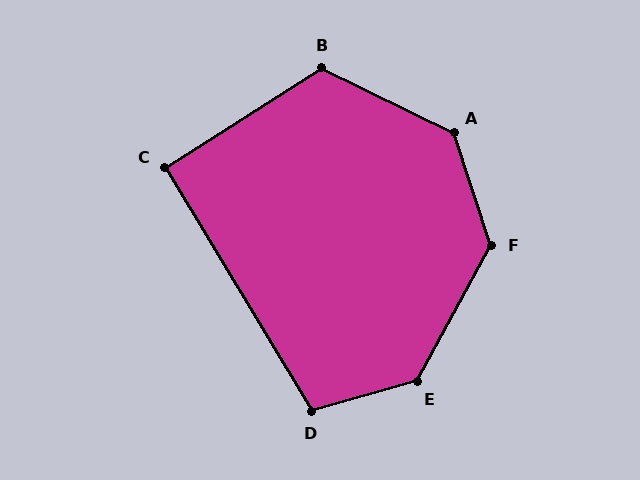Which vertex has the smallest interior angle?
C, at approximately 91 degrees.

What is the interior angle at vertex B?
Approximately 122 degrees (obtuse).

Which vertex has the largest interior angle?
E, at approximately 134 degrees.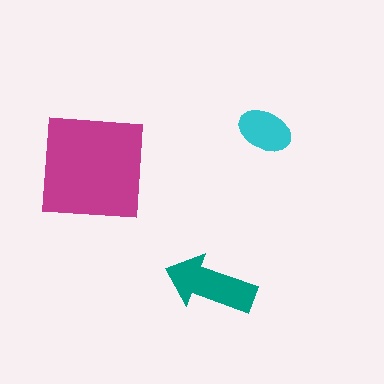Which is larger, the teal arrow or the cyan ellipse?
The teal arrow.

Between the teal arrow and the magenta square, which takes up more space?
The magenta square.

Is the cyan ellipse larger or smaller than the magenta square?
Smaller.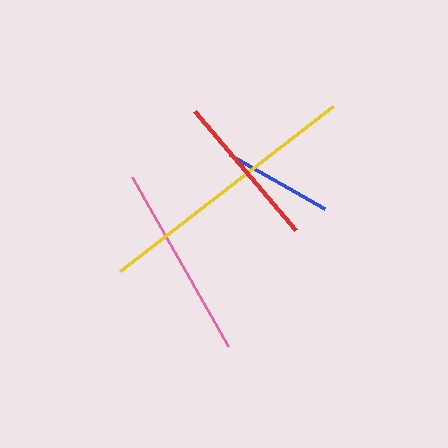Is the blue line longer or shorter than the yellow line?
The yellow line is longer than the blue line.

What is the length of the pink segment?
The pink segment is approximately 195 pixels long.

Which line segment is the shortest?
The blue line is the shortest at approximately 110 pixels.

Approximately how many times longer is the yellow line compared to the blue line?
The yellow line is approximately 2.4 times the length of the blue line.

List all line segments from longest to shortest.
From longest to shortest: yellow, pink, red, blue.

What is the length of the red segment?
The red segment is approximately 156 pixels long.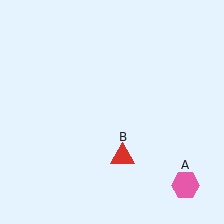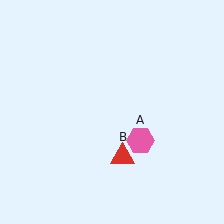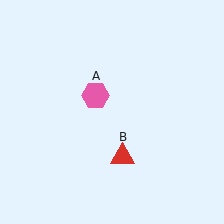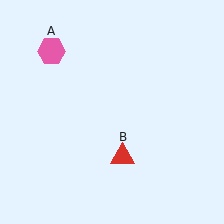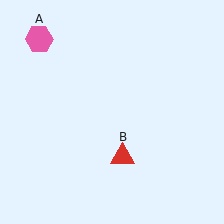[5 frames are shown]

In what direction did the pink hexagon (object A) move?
The pink hexagon (object A) moved up and to the left.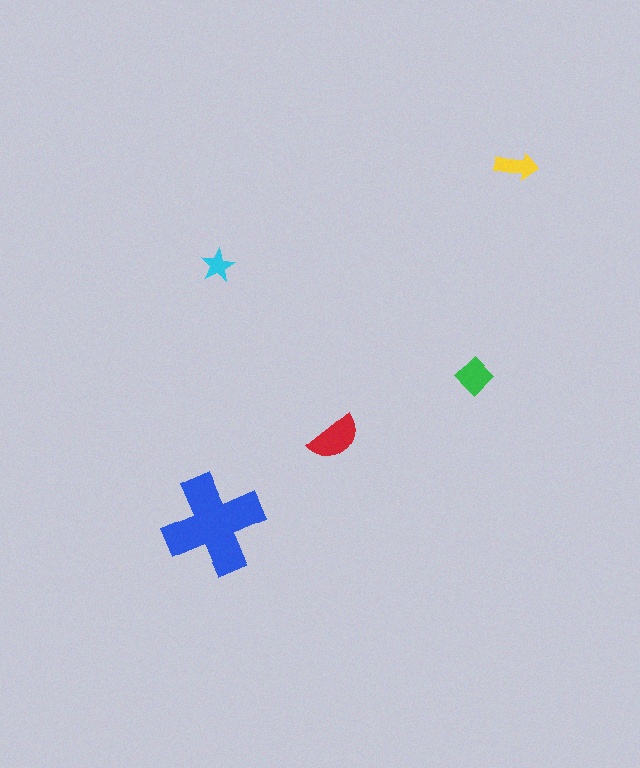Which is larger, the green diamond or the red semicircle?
The red semicircle.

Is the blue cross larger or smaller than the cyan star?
Larger.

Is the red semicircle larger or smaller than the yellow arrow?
Larger.